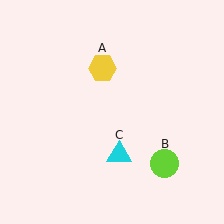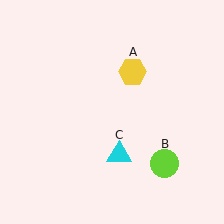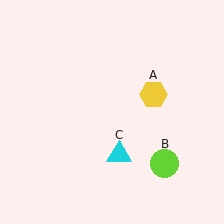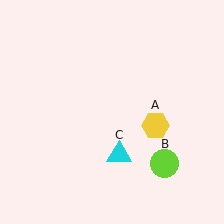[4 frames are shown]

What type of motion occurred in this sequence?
The yellow hexagon (object A) rotated clockwise around the center of the scene.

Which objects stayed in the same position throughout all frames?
Lime circle (object B) and cyan triangle (object C) remained stationary.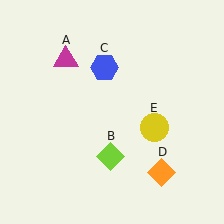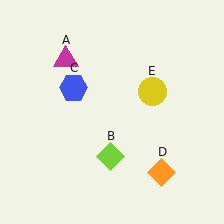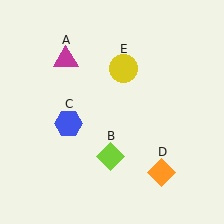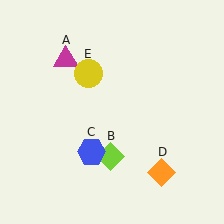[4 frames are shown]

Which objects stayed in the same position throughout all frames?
Magenta triangle (object A) and lime diamond (object B) and orange diamond (object D) remained stationary.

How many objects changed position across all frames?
2 objects changed position: blue hexagon (object C), yellow circle (object E).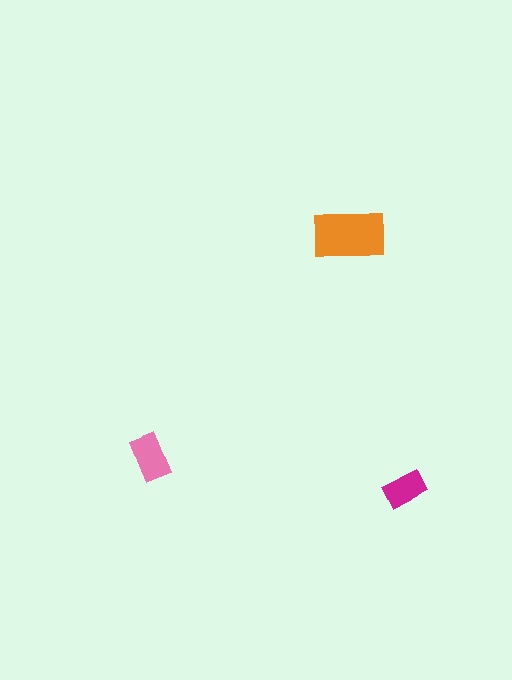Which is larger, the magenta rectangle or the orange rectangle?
The orange one.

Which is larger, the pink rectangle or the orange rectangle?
The orange one.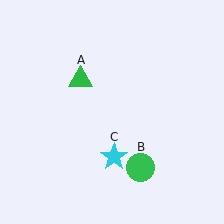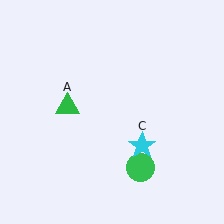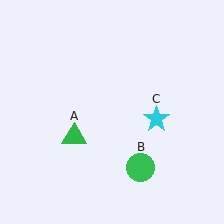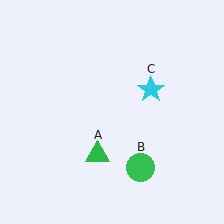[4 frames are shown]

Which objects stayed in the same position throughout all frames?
Green circle (object B) remained stationary.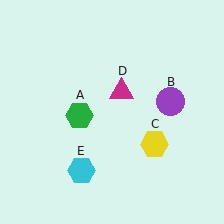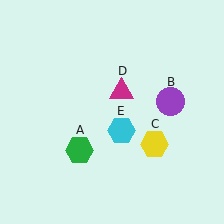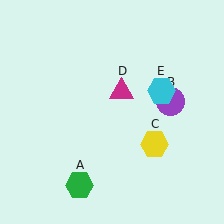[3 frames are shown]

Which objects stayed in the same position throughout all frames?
Purple circle (object B) and yellow hexagon (object C) and magenta triangle (object D) remained stationary.